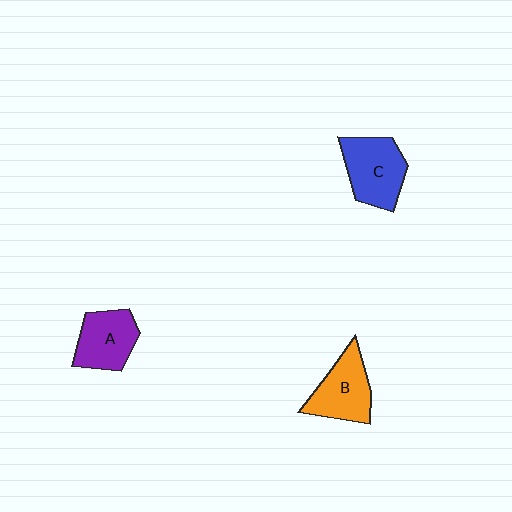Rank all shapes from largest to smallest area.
From largest to smallest: C (blue), B (orange), A (purple).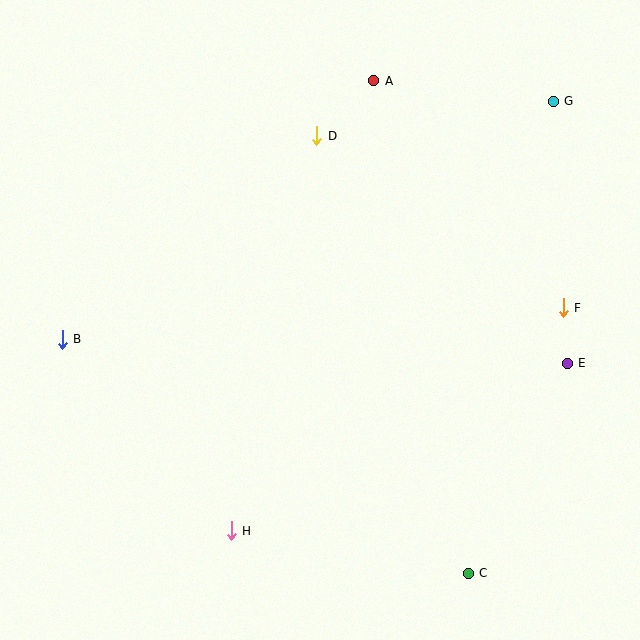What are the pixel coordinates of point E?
Point E is at (567, 363).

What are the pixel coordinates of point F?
Point F is at (563, 308).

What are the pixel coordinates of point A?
Point A is at (374, 81).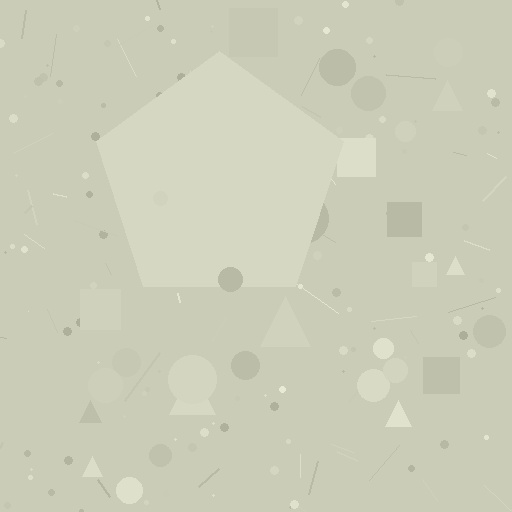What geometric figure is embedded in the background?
A pentagon is embedded in the background.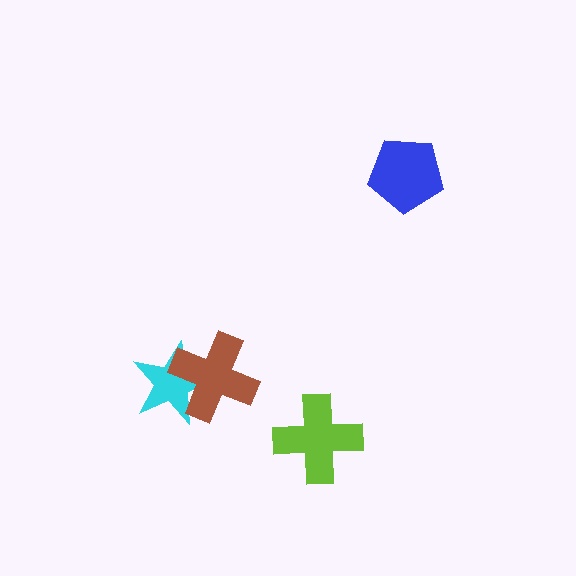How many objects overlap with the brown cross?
1 object overlaps with the brown cross.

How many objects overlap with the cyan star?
1 object overlaps with the cyan star.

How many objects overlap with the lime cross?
0 objects overlap with the lime cross.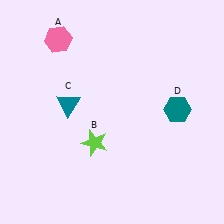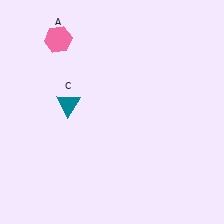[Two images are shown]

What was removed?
The teal hexagon (D), the lime star (B) were removed in Image 2.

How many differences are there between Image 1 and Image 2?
There are 2 differences between the two images.